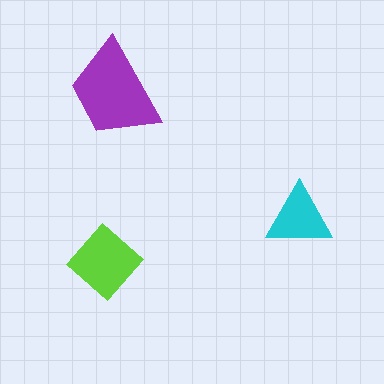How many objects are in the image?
There are 3 objects in the image.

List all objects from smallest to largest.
The cyan triangle, the lime diamond, the purple trapezoid.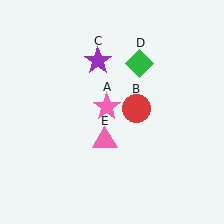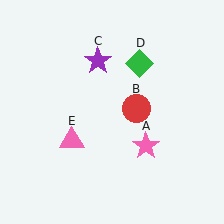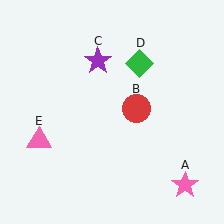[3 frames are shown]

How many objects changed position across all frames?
2 objects changed position: pink star (object A), pink triangle (object E).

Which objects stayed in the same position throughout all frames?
Red circle (object B) and purple star (object C) and green diamond (object D) remained stationary.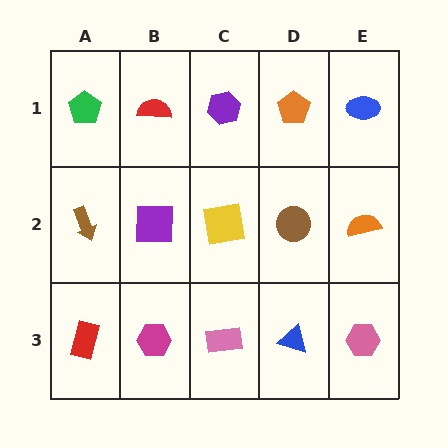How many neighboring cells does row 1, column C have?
3.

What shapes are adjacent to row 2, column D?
An orange pentagon (row 1, column D), a blue triangle (row 3, column D), a yellow square (row 2, column C), an orange semicircle (row 2, column E).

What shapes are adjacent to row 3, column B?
A purple square (row 2, column B), a red rectangle (row 3, column A), a pink rectangle (row 3, column C).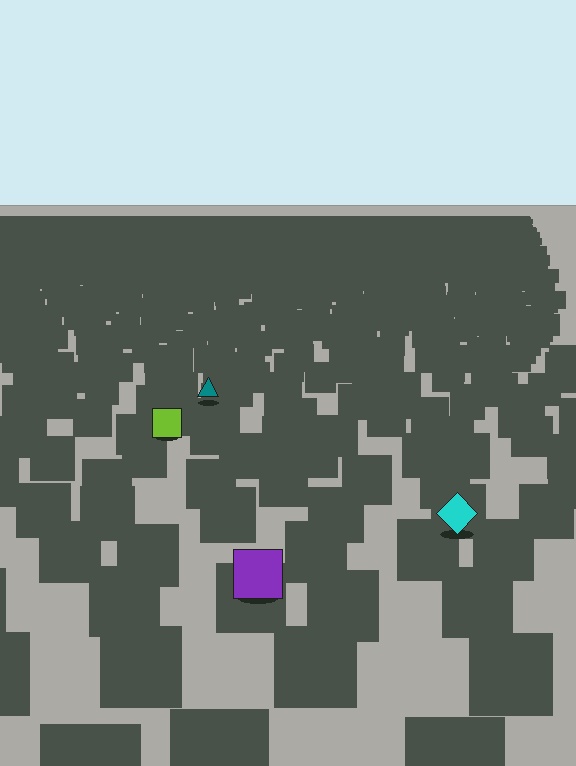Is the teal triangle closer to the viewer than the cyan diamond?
No. The cyan diamond is closer — you can tell from the texture gradient: the ground texture is coarser near it.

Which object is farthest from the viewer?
The teal triangle is farthest from the viewer. It appears smaller and the ground texture around it is denser.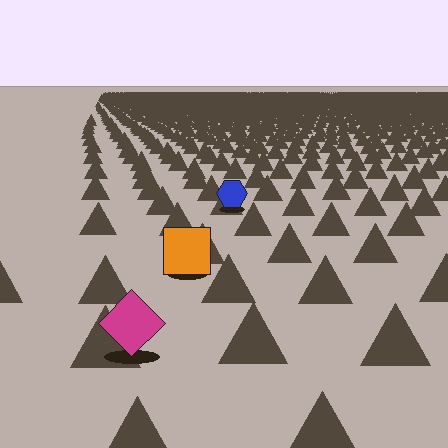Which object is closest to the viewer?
The magenta diamond is closest. The texture marks near it are larger and more spread out.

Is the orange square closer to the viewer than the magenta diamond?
No. The magenta diamond is closer — you can tell from the texture gradient: the ground texture is coarser near it.